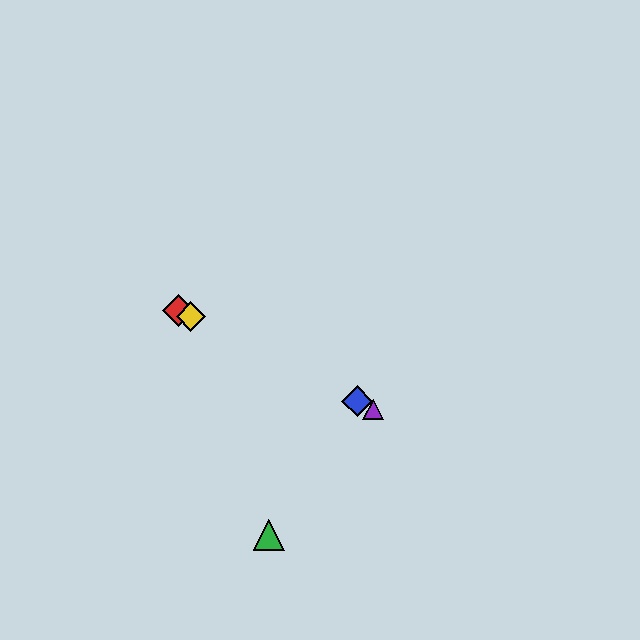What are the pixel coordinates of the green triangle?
The green triangle is at (269, 535).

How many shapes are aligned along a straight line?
4 shapes (the red diamond, the blue diamond, the yellow diamond, the purple triangle) are aligned along a straight line.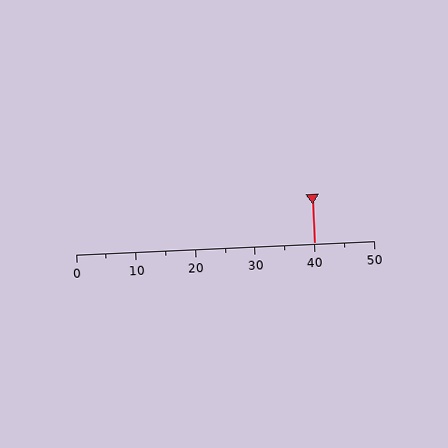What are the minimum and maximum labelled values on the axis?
The axis runs from 0 to 50.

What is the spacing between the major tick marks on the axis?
The major ticks are spaced 10 apart.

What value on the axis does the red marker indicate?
The marker indicates approximately 40.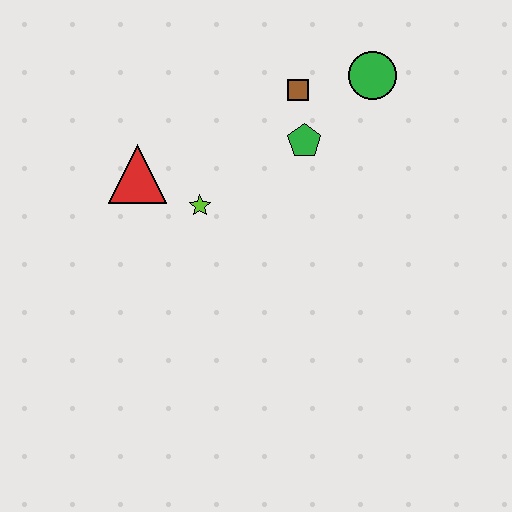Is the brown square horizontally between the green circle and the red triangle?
Yes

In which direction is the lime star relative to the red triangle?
The lime star is to the right of the red triangle.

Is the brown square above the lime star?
Yes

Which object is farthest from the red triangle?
The green circle is farthest from the red triangle.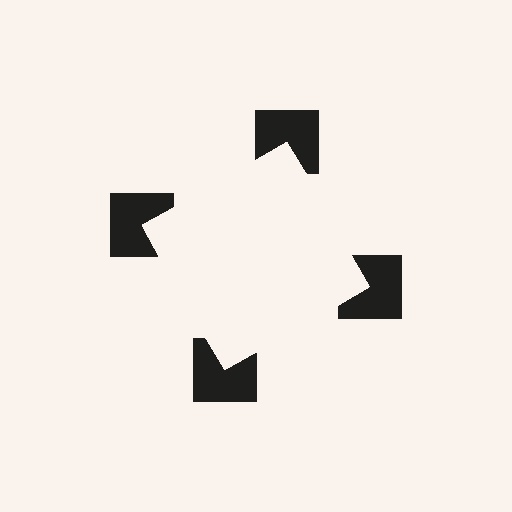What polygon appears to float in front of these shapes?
An illusory square — its edges are inferred from the aligned wedge cuts in the notched squares, not physically drawn.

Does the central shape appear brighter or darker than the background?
It typically appears slightly brighter than the background, even though no actual brightness change is drawn.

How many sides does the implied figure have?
4 sides.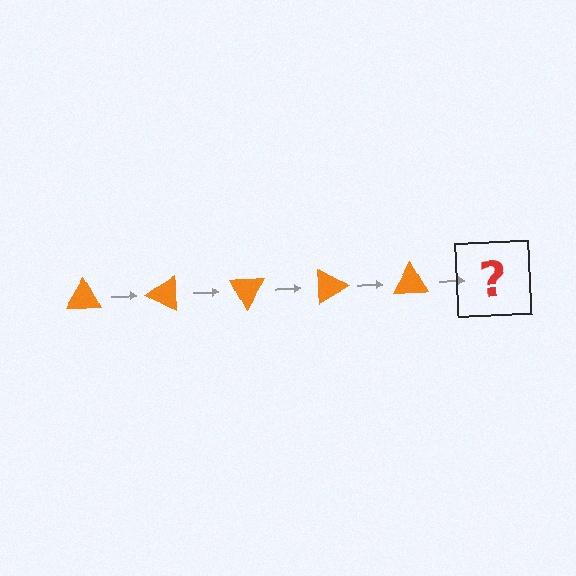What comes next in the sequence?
The next element should be an orange triangle rotated 150 degrees.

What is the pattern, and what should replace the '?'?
The pattern is that the triangle rotates 30 degrees each step. The '?' should be an orange triangle rotated 150 degrees.